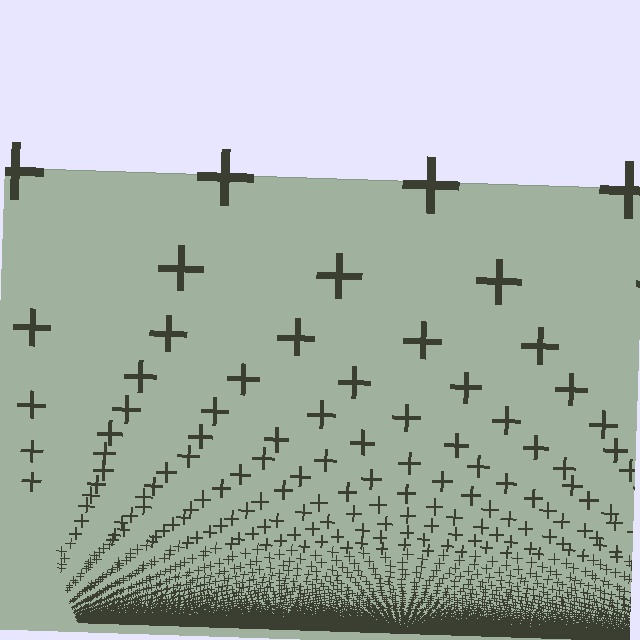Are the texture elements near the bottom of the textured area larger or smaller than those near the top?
Smaller. The gradient is inverted — elements near the bottom are smaller and denser.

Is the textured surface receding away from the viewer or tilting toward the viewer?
The surface appears to tilt toward the viewer. Texture elements get larger and sparser toward the top.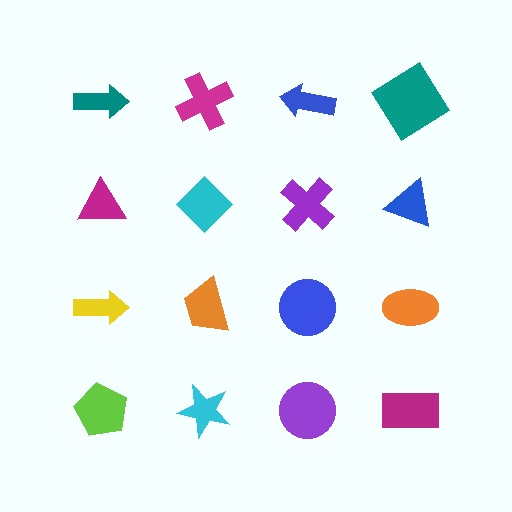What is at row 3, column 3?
A blue circle.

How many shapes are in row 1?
4 shapes.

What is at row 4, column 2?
A cyan star.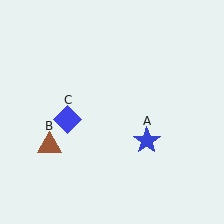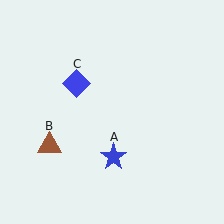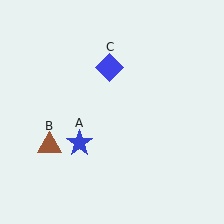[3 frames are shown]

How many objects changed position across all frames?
2 objects changed position: blue star (object A), blue diamond (object C).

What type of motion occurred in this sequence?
The blue star (object A), blue diamond (object C) rotated clockwise around the center of the scene.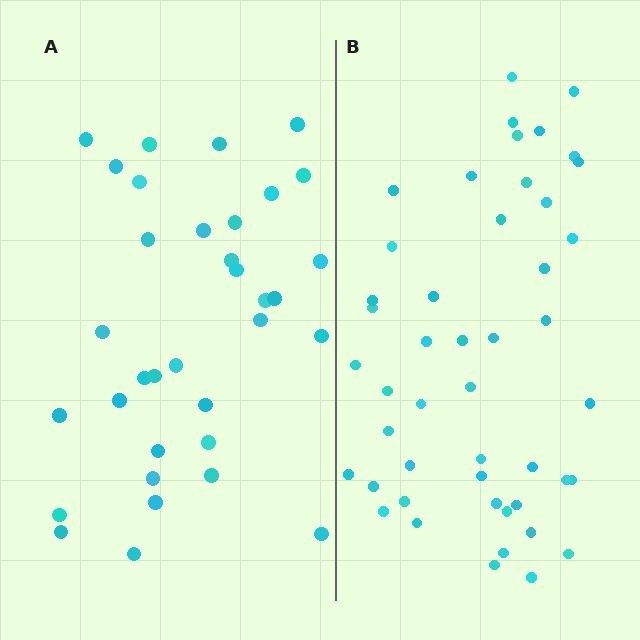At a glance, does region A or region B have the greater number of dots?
Region B (the right region) has more dots.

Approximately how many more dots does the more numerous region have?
Region B has approximately 15 more dots than region A.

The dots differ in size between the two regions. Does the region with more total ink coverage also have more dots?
No. Region A has more total ink coverage because its dots are larger, but region B actually contains more individual dots. Total area can be misleading — the number of items is what matters here.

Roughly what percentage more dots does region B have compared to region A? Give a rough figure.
About 40% more.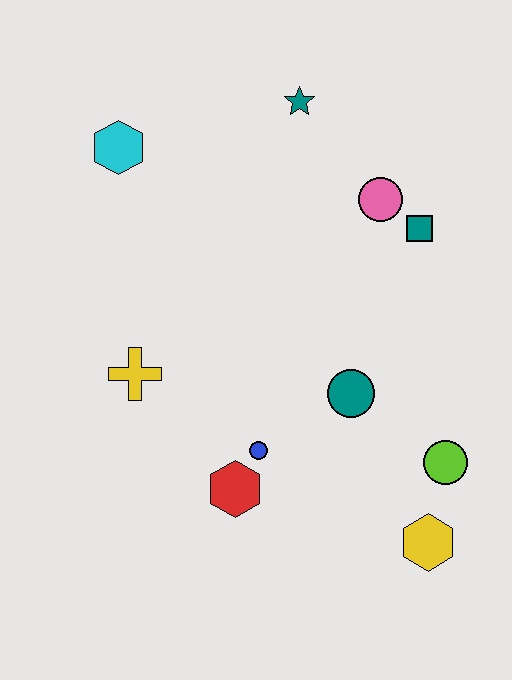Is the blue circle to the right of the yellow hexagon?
No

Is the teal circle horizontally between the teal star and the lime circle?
Yes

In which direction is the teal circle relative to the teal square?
The teal circle is below the teal square.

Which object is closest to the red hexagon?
The blue circle is closest to the red hexagon.